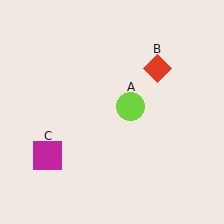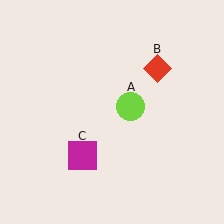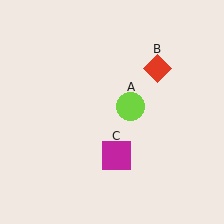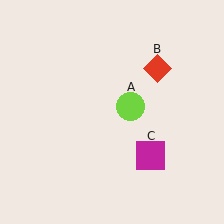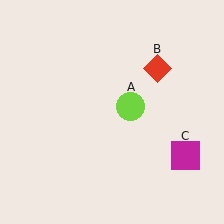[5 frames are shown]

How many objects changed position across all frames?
1 object changed position: magenta square (object C).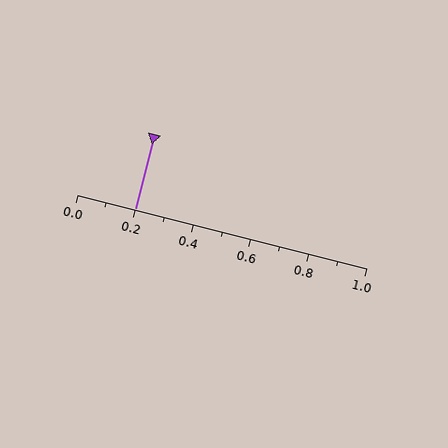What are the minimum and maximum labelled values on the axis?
The axis runs from 0.0 to 1.0.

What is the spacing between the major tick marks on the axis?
The major ticks are spaced 0.2 apart.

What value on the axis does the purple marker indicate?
The marker indicates approximately 0.2.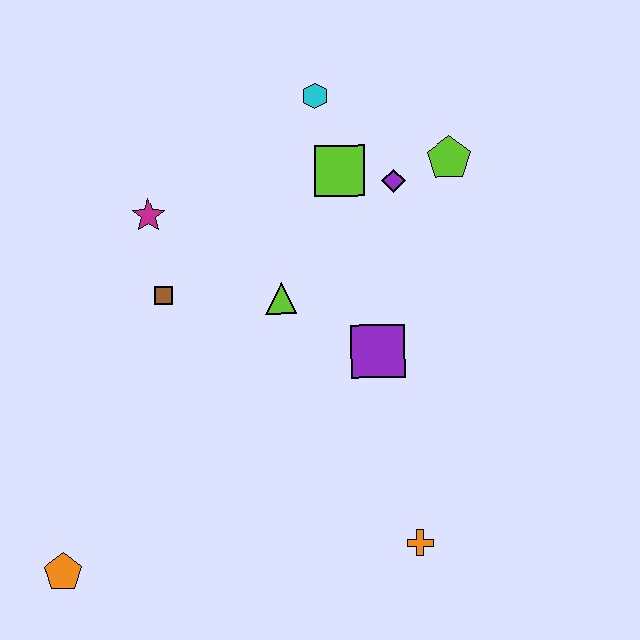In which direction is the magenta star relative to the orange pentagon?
The magenta star is above the orange pentagon.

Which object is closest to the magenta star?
The brown square is closest to the magenta star.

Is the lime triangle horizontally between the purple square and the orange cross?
No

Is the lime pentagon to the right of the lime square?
Yes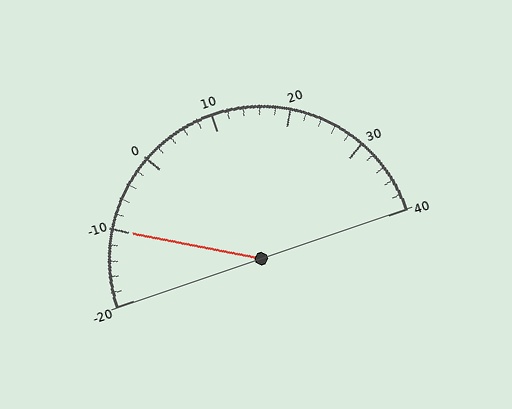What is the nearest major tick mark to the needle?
The nearest major tick mark is -10.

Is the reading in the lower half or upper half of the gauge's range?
The reading is in the lower half of the range (-20 to 40).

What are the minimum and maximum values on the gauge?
The gauge ranges from -20 to 40.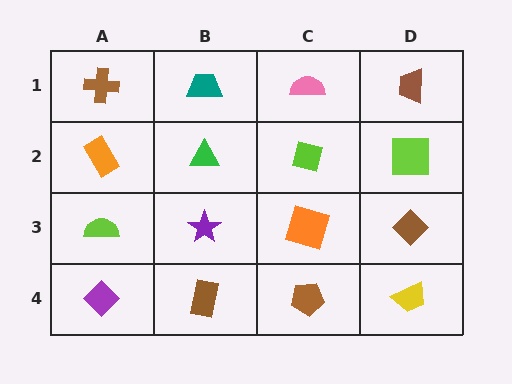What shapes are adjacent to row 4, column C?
An orange square (row 3, column C), a brown rectangle (row 4, column B), a yellow trapezoid (row 4, column D).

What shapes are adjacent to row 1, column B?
A green triangle (row 2, column B), a brown cross (row 1, column A), a pink semicircle (row 1, column C).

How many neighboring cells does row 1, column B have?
3.